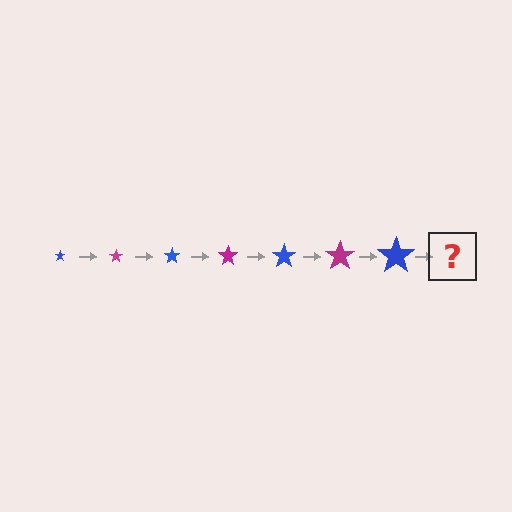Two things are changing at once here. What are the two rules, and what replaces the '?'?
The two rules are that the star grows larger each step and the color cycles through blue and magenta. The '?' should be a magenta star, larger than the previous one.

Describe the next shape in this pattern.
It should be a magenta star, larger than the previous one.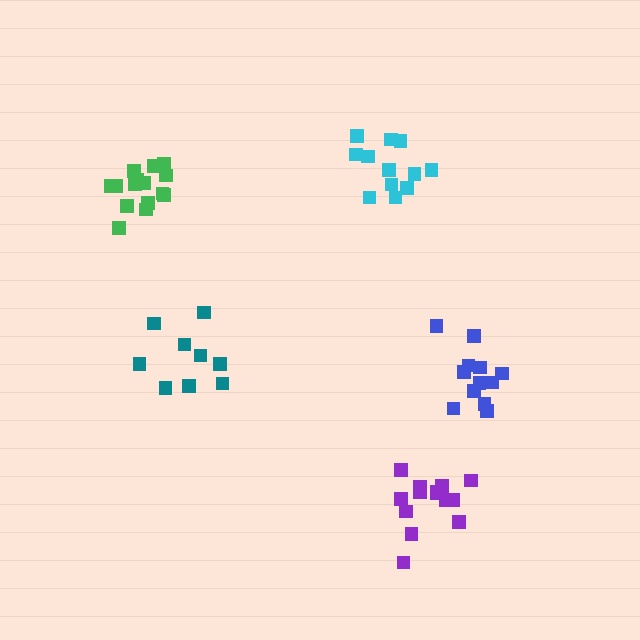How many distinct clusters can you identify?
There are 5 distinct clusters.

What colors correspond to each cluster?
The clusters are colored: cyan, teal, purple, green, blue.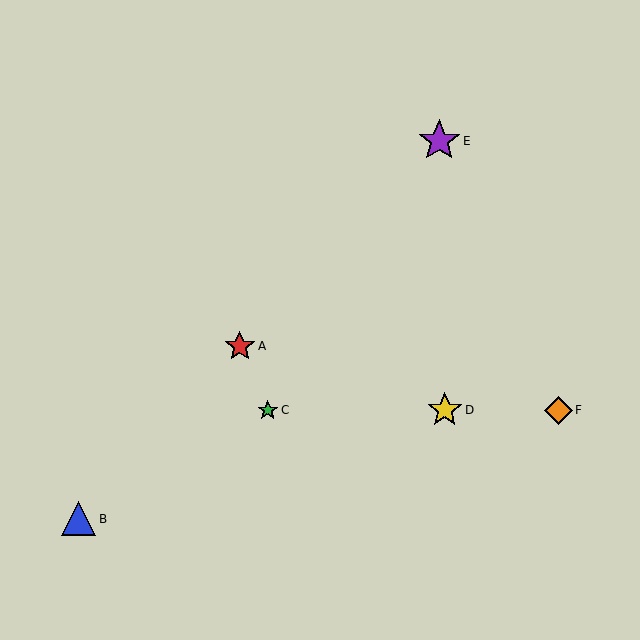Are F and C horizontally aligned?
Yes, both are at y≈410.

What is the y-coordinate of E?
Object E is at y≈141.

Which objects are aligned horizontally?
Objects C, D, F are aligned horizontally.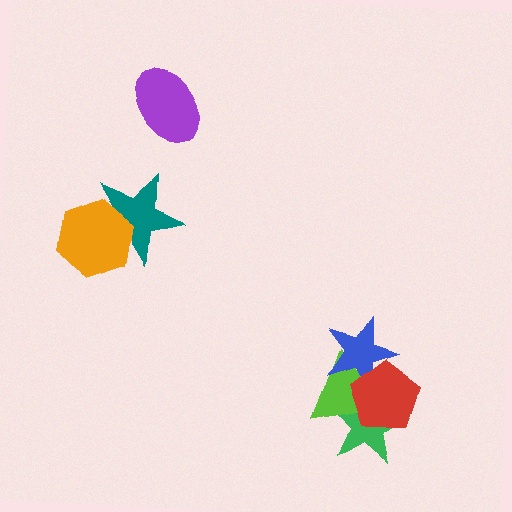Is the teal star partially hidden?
Yes, it is partially covered by another shape.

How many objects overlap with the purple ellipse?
0 objects overlap with the purple ellipse.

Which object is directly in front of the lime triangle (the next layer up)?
The blue star is directly in front of the lime triangle.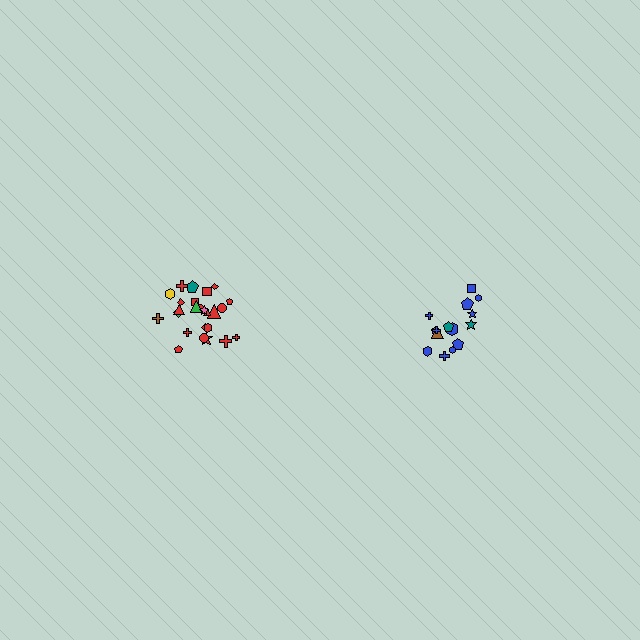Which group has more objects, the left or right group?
The left group.